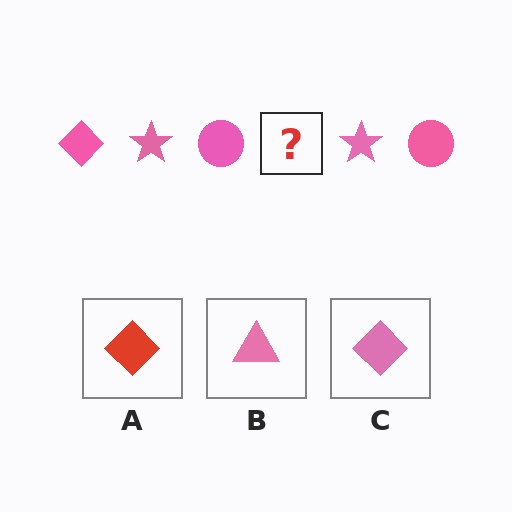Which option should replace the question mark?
Option C.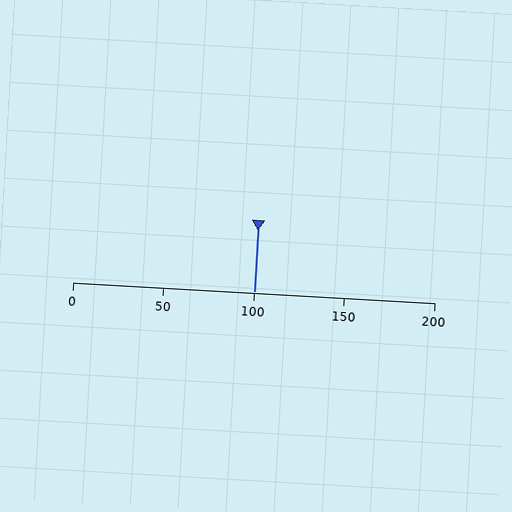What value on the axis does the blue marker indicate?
The marker indicates approximately 100.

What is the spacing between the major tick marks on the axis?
The major ticks are spaced 50 apart.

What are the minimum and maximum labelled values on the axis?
The axis runs from 0 to 200.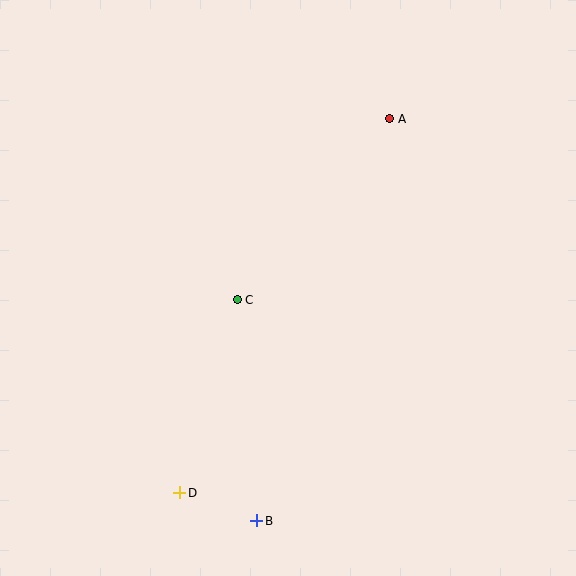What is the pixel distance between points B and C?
The distance between B and C is 222 pixels.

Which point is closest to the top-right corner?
Point A is closest to the top-right corner.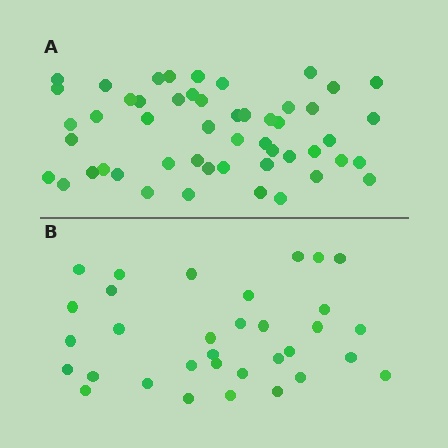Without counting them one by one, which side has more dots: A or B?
Region A (the top region) has more dots.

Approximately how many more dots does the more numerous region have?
Region A has approximately 20 more dots than region B.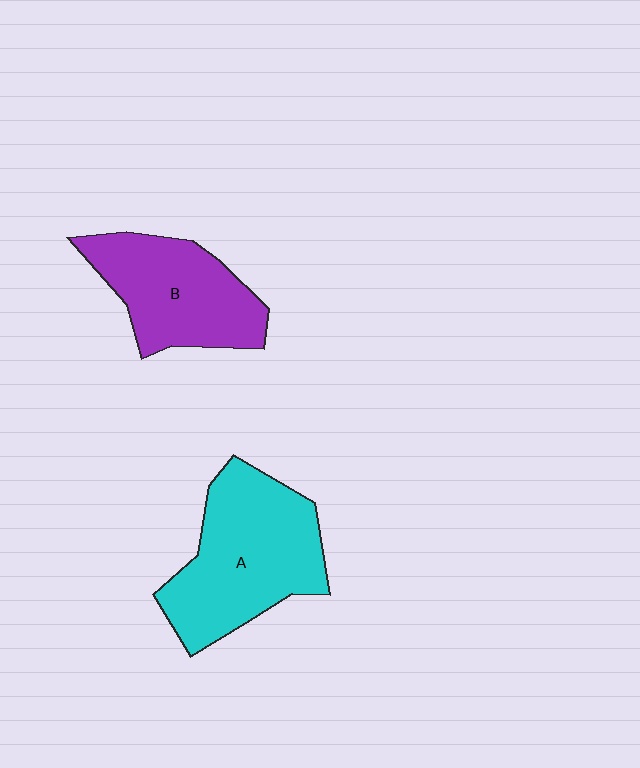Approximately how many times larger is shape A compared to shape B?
Approximately 1.3 times.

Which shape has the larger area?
Shape A (cyan).